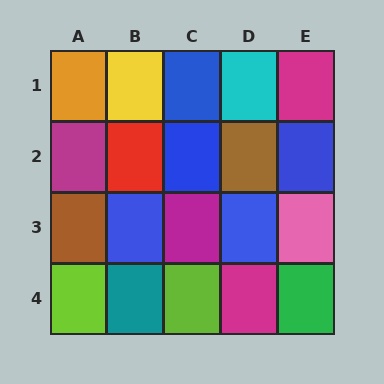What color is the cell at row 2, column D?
Brown.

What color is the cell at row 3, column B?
Blue.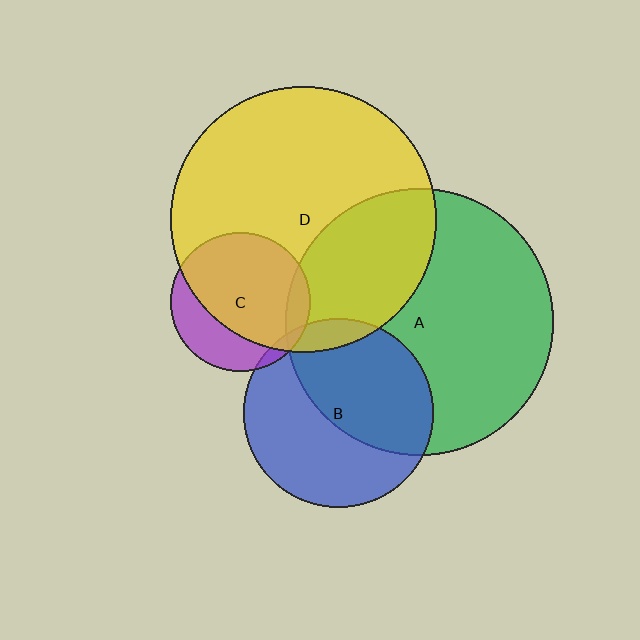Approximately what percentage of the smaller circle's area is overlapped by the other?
Approximately 10%.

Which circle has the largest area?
Circle A (green).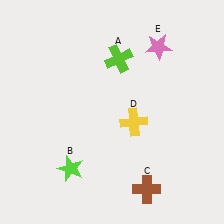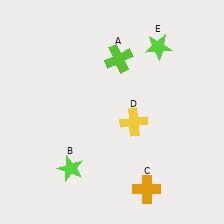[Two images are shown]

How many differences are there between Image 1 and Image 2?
There are 2 differences between the two images.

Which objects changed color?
C changed from brown to orange. E changed from pink to lime.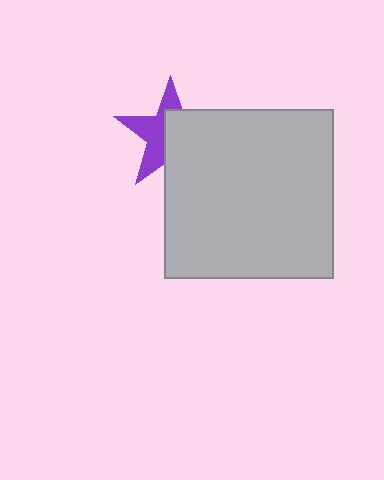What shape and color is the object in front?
The object in front is a light gray square.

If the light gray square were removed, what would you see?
You would see the complete purple star.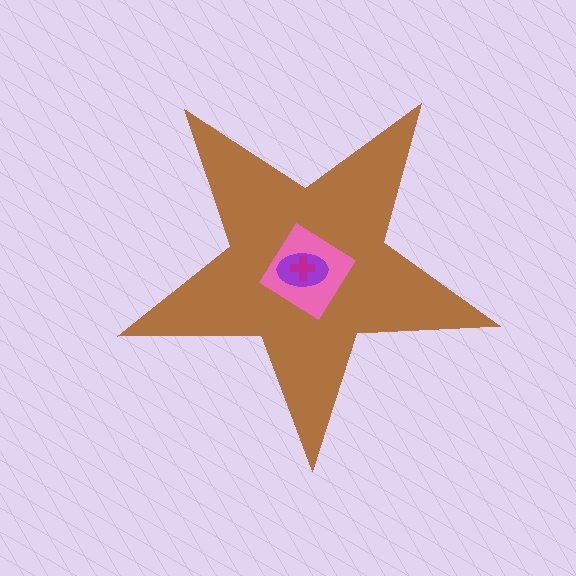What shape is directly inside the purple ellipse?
The magenta cross.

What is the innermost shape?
The magenta cross.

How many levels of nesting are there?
4.